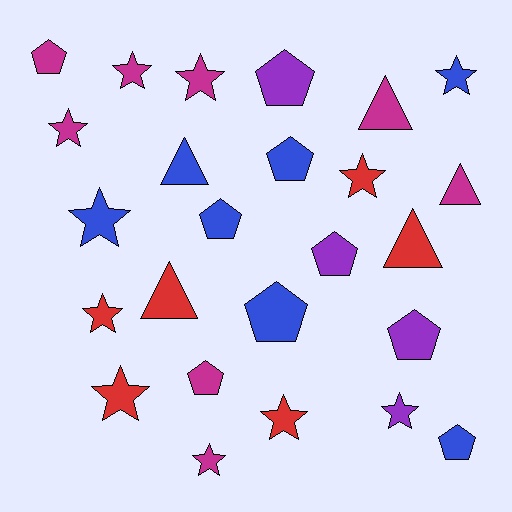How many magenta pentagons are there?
There are 2 magenta pentagons.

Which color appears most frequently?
Magenta, with 8 objects.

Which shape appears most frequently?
Star, with 11 objects.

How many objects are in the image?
There are 25 objects.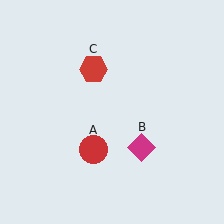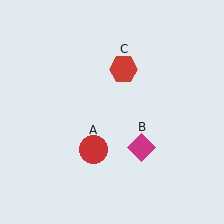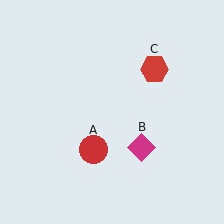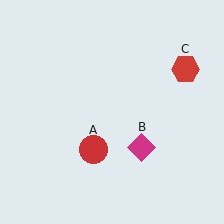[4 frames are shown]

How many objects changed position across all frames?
1 object changed position: red hexagon (object C).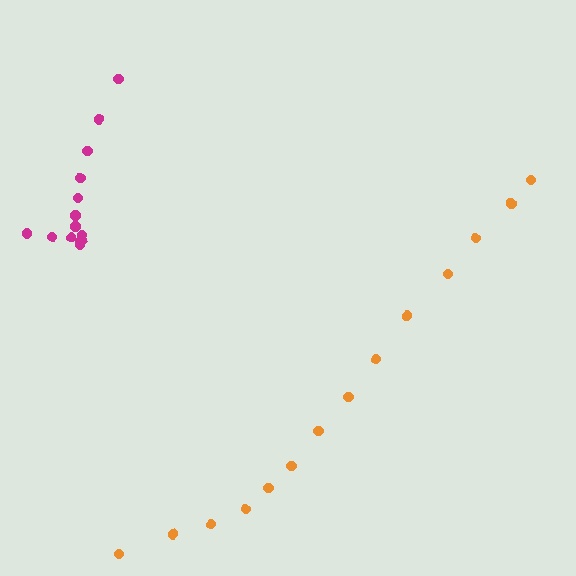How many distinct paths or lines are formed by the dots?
There are 2 distinct paths.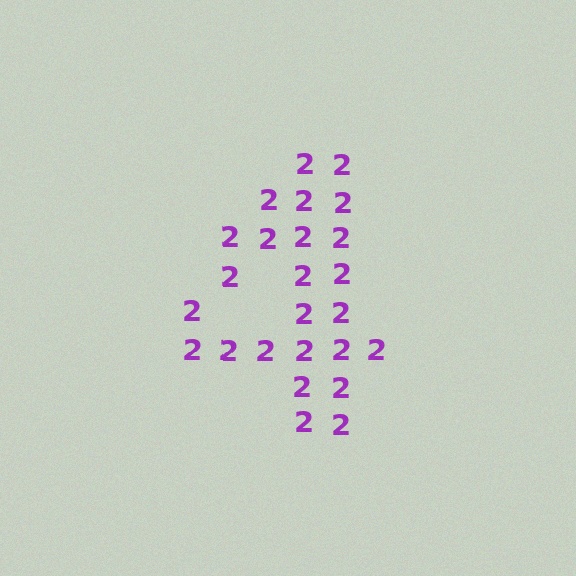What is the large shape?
The large shape is the digit 4.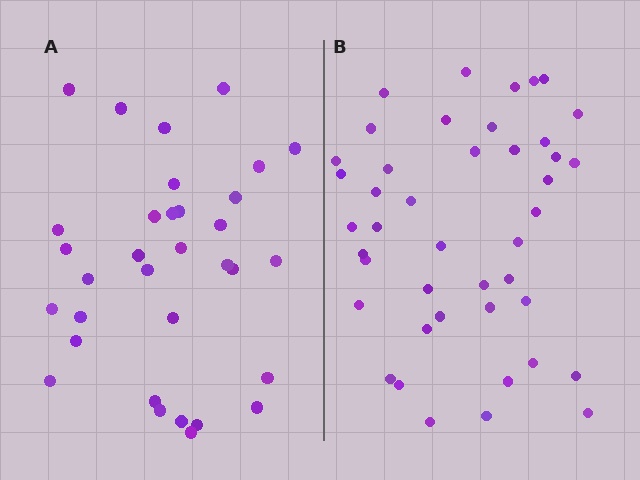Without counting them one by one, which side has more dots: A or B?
Region B (the right region) has more dots.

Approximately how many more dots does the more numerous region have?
Region B has roughly 10 or so more dots than region A.